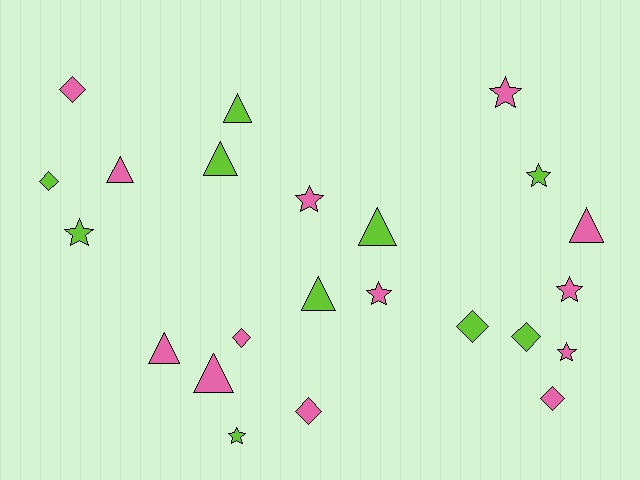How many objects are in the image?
There are 23 objects.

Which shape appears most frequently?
Triangle, with 8 objects.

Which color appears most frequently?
Pink, with 13 objects.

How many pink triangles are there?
There are 4 pink triangles.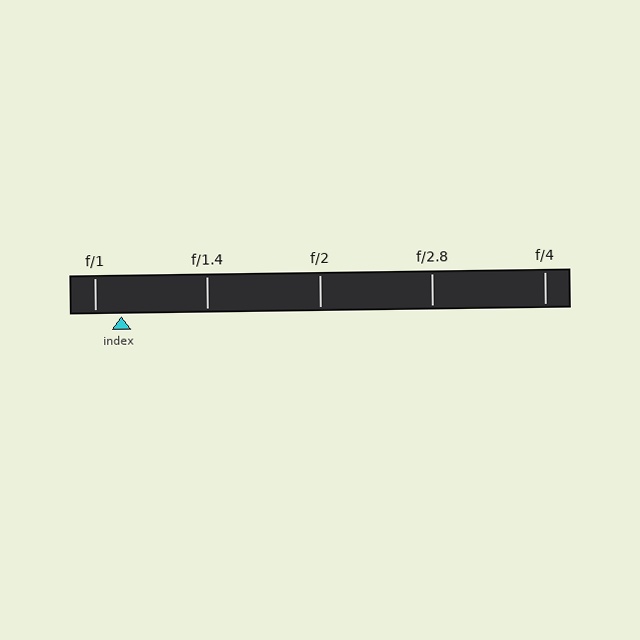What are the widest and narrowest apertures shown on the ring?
The widest aperture shown is f/1 and the narrowest is f/4.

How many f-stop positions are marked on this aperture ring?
There are 5 f-stop positions marked.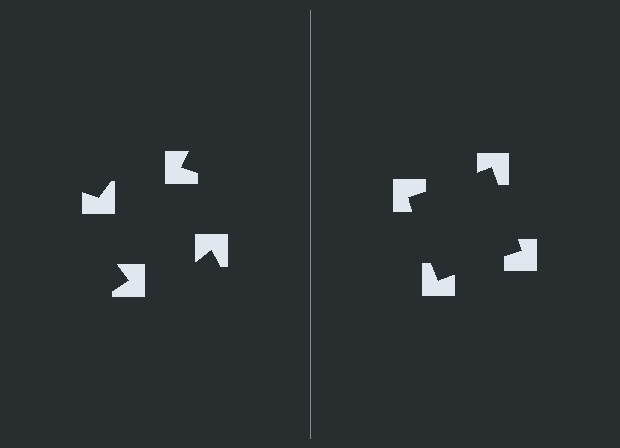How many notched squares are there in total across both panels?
8 — 4 on each side.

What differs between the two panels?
The notched squares are positioned identically on both sides; only the wedge orientations differ. On the right they align to a square; on the left they are misaligned.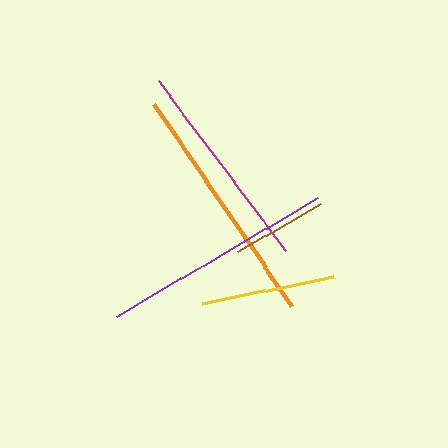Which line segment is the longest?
The orange line is the longest at approximately 244 pixels.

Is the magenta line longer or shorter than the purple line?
The purple line is longer than the magenta line.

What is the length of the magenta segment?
The magenta segment is approximately 213 pixels long.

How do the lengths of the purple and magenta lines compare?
The purple and magenta lines are approximately the same length.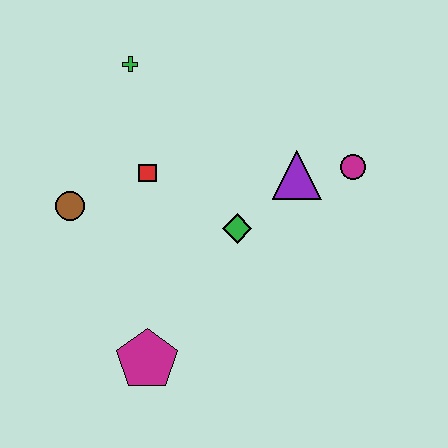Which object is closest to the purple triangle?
The magenta circle is closest to the purple triangle.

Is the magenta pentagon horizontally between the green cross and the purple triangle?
Yes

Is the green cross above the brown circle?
Yes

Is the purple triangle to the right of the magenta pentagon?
Yes